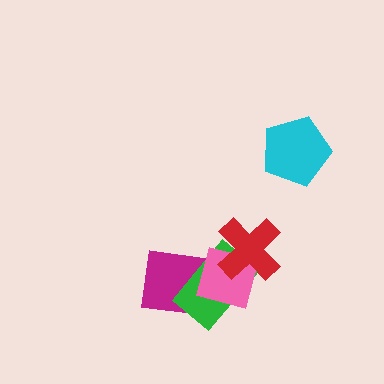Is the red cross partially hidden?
No, no other shape covers it.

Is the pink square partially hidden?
Yes, it is partially covered by another shape.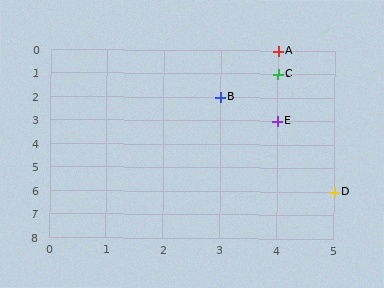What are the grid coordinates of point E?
Point E is at grid coordinates (4, 3).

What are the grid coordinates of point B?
Point B is at grid coordinates (3, 2).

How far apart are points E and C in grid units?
Points E and C are 2 rows apart.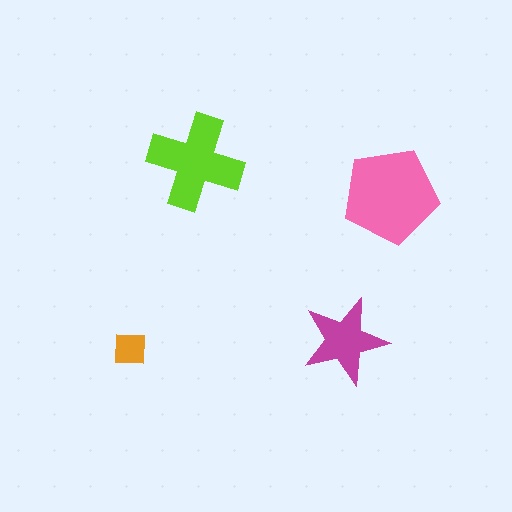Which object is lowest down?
The orange square is bottommost.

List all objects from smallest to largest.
The orange square, the magenta star, the lime cross, the pink pentagon.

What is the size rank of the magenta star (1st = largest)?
3rd.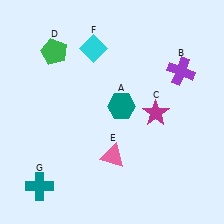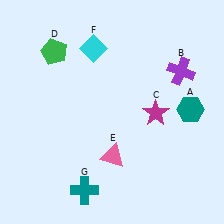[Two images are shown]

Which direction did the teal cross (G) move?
The teal cross (G) moved right.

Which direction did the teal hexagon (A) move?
The teal hexagon (A) moved right.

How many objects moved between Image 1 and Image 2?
2 objects moved between the two images.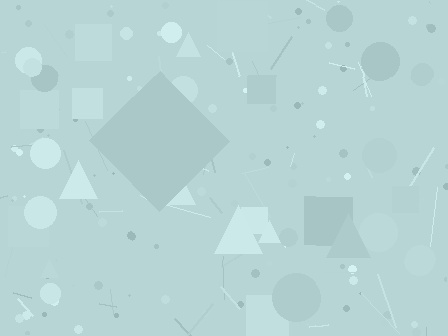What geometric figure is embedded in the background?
A diamond is embedded in the background.